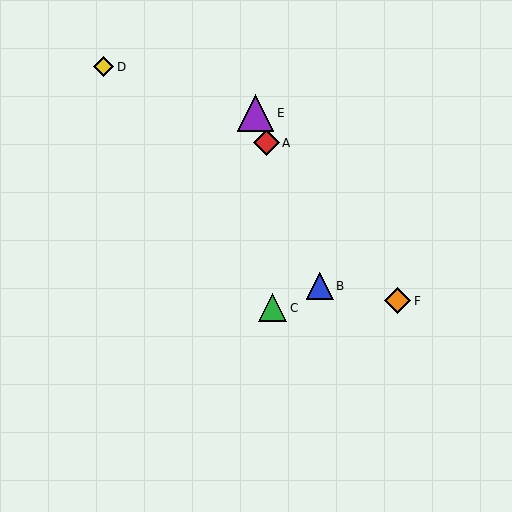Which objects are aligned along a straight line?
Objects A, B, E are aligned along a straight line.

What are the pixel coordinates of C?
Object C is at (273, 308).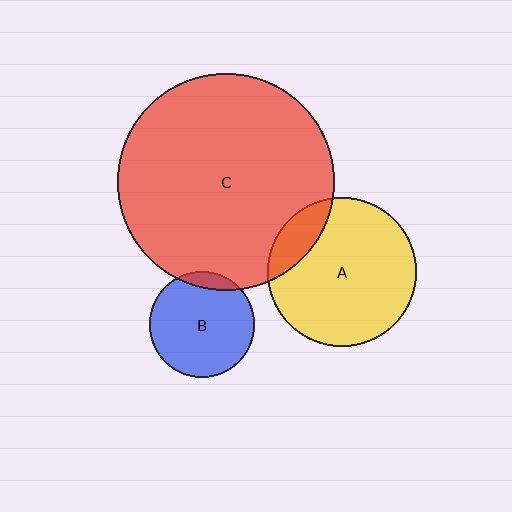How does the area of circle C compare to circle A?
Approximately 2.1 times.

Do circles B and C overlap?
Yes.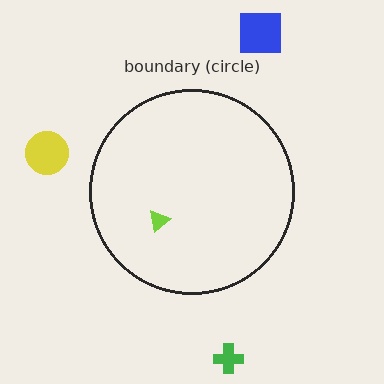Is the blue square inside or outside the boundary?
Outside.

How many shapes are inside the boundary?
1 inside, 3 outside.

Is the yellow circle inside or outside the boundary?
Outside.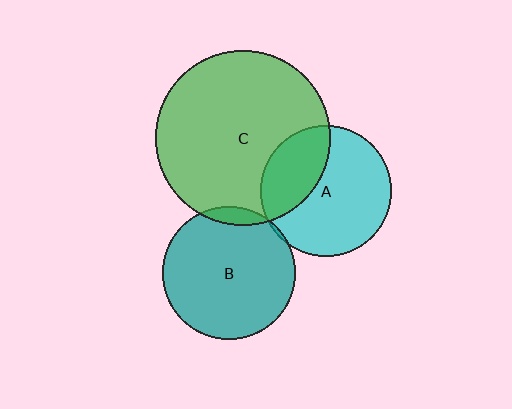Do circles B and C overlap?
Yes.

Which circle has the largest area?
Circle C (green).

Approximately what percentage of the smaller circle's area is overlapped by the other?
Approximately 5%.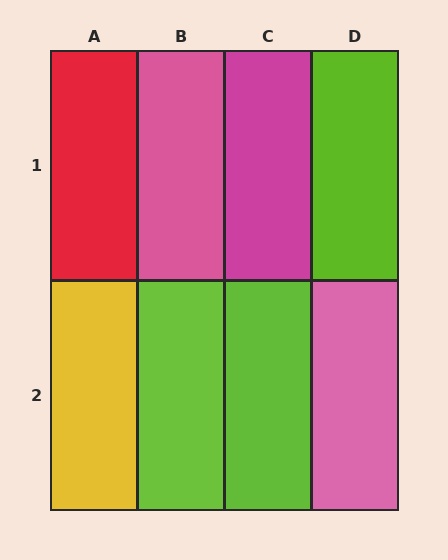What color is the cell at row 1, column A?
Red.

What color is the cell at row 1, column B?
Pink.